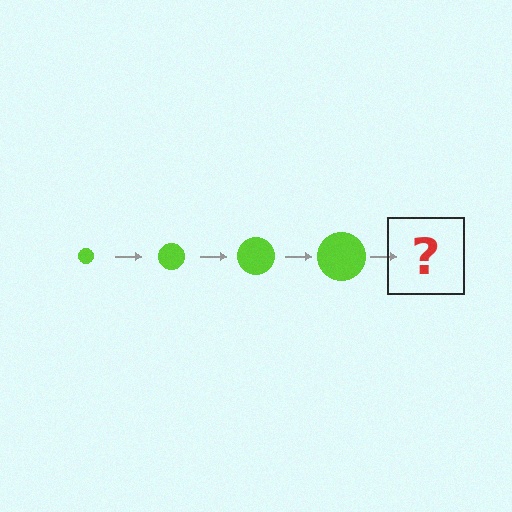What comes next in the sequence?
The next element should be a lime circle, larger than the previous one.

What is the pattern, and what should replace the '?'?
The pattern is that the circle gets progressively larger each step. The '?' should be a lime circle, larger than the previous one.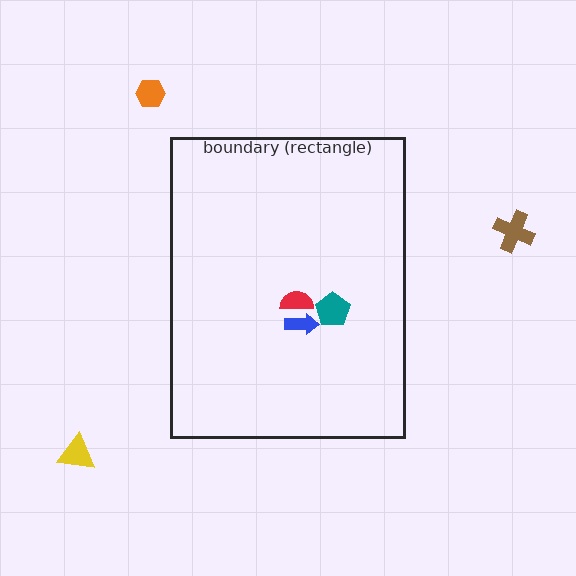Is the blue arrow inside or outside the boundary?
Inside.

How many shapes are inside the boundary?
3 inside, 3 outside.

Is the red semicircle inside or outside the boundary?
Inside.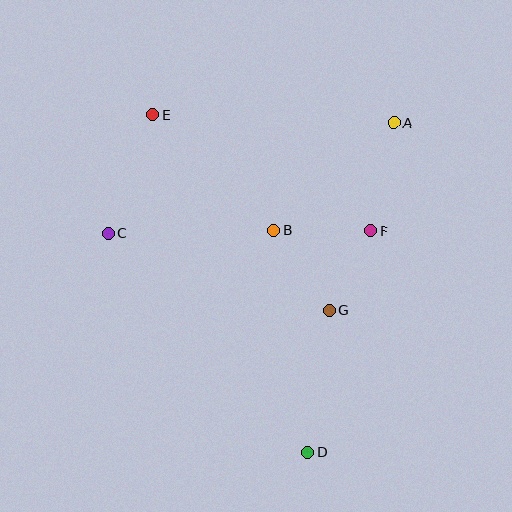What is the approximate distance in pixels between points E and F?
The distance between E and F is approximately 248 pixels.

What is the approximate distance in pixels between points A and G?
The distance between A and G is approximately 199 pixels.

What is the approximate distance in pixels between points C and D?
The distance between C and D is approximately 296 pixels.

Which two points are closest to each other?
Points F and G are closest to each other.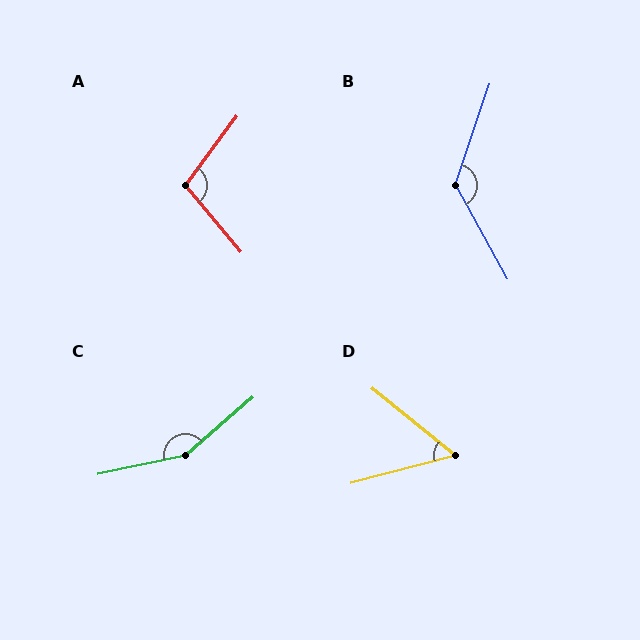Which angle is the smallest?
D, at approximately 54 degrees.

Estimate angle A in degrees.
Approximately 104 degrees.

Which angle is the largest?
C, at approximately 151 degrees.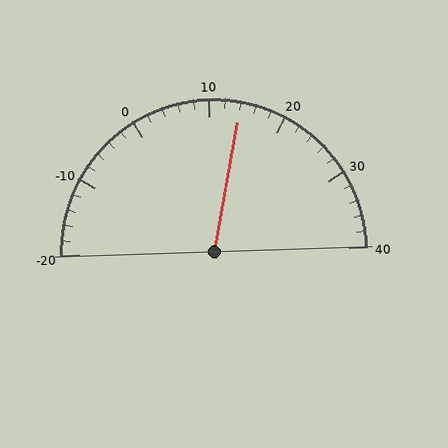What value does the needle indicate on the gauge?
The needle indicates approximately 14.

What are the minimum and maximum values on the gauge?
The gauge ranges from -20 to 40.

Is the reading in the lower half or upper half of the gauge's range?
The reading is in the upper half of the range (-20 to 40).